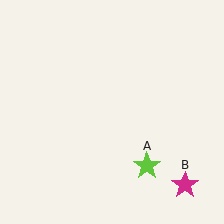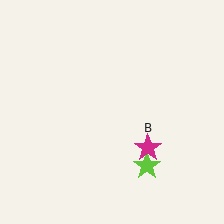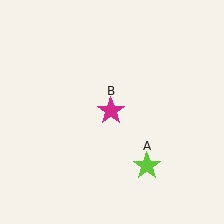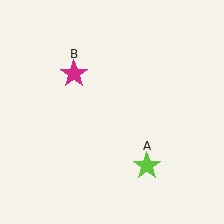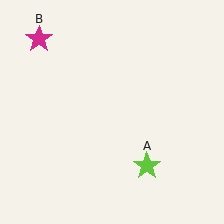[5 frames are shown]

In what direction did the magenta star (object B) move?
The magenta star (object B) moved up and to the left.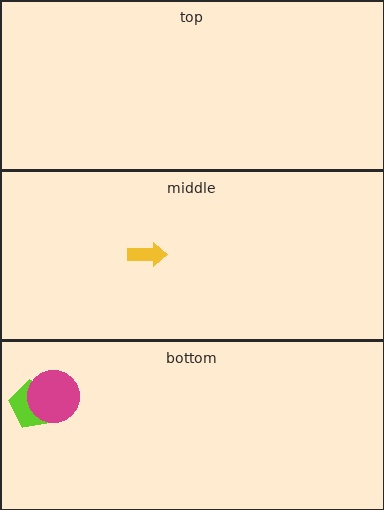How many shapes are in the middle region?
1.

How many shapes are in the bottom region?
2.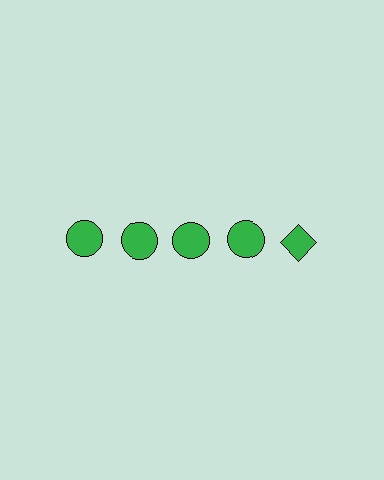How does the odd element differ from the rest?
It has a different shape: diamond instead of circle.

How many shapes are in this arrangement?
There are 5 shapes arranged in a grid pattern.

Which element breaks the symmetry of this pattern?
The green diamond in the top row, rightmost column breaks the symmetry. All other shapes are green circles.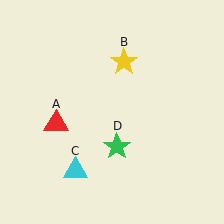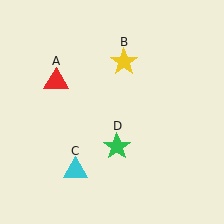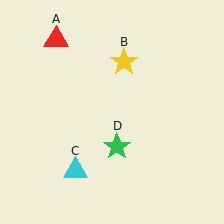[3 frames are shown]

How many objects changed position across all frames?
1 object changed position: red triangle (object A).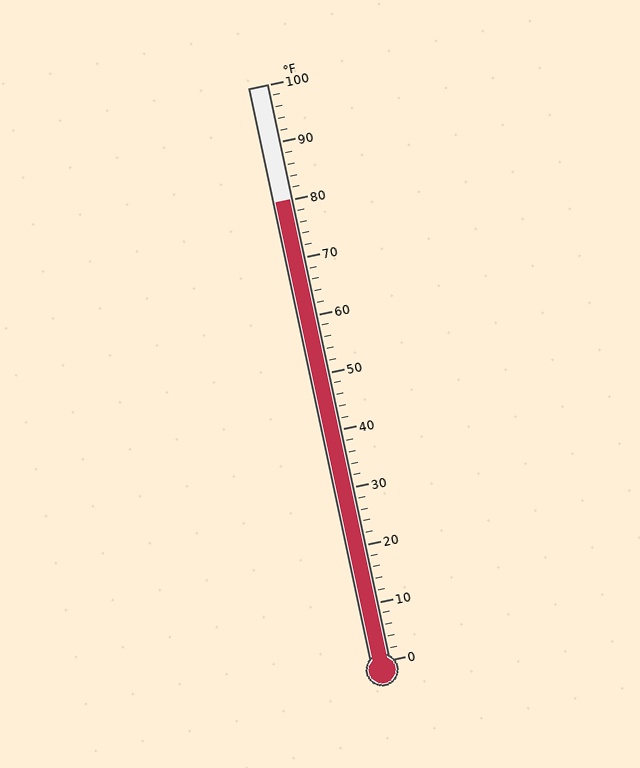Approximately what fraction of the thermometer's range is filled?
The thermometer is filled to approximately 80% of its range.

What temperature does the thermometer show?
The thermometer shows approximately 80°F.